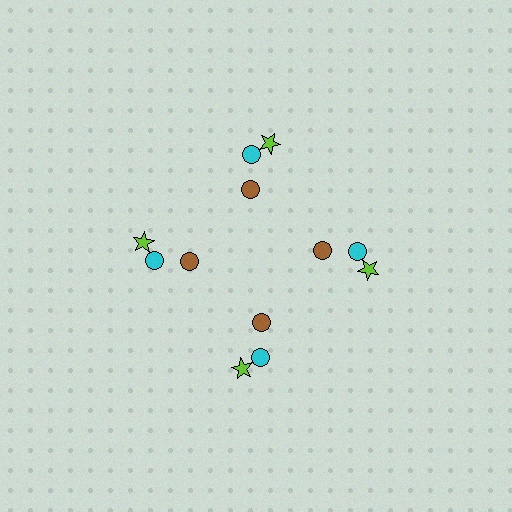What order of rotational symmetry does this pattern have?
This pattern has 4-fold rotational symmetry.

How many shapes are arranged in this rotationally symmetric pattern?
There are 12 shapes, arranged in 4 groups of 3.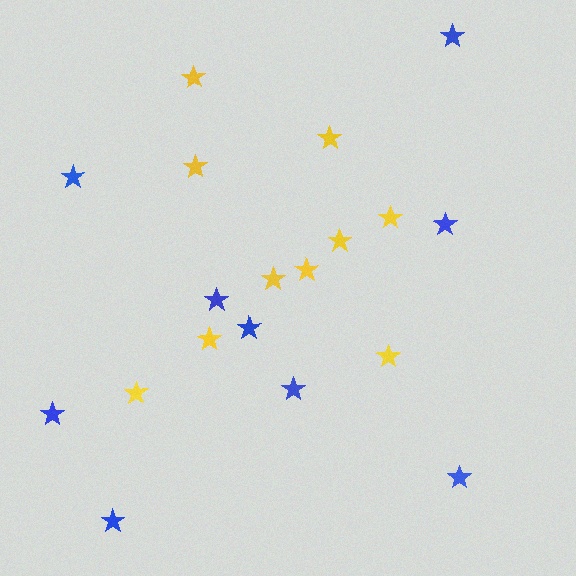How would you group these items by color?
There are 2 groups: one group of yellow stars (10) and one group of blue stars (9).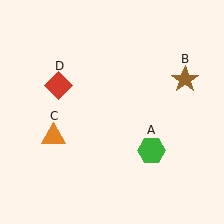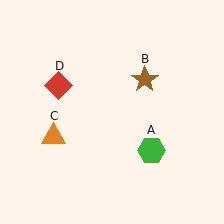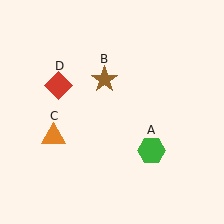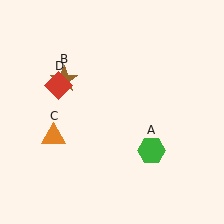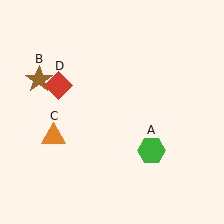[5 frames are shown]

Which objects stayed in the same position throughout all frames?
Green hexagon (object A) and orange triangle (object C) and red diamond (object D) remained stationary.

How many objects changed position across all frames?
1 object changed position: brown star (object B).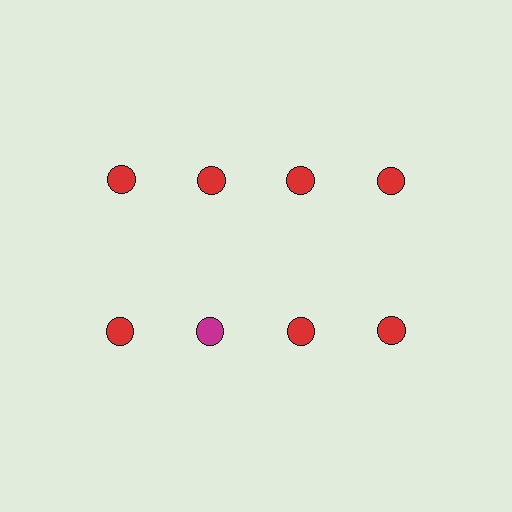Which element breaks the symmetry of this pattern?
The magenta circle in the second row, second from left column breaks the symmetry. All other shapes are red circles.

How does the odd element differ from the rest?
It has a different color: magenta instead of red.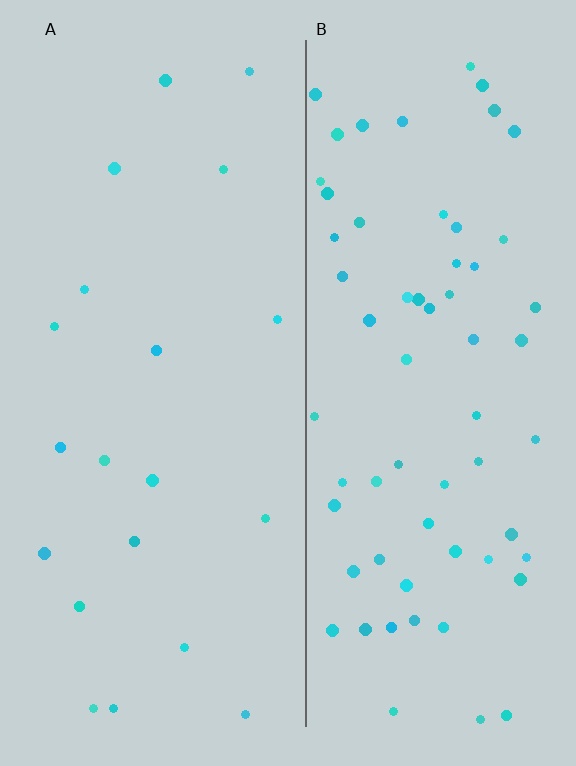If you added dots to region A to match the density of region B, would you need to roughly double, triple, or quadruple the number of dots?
Approximately triple.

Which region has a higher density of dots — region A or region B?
B (the right).